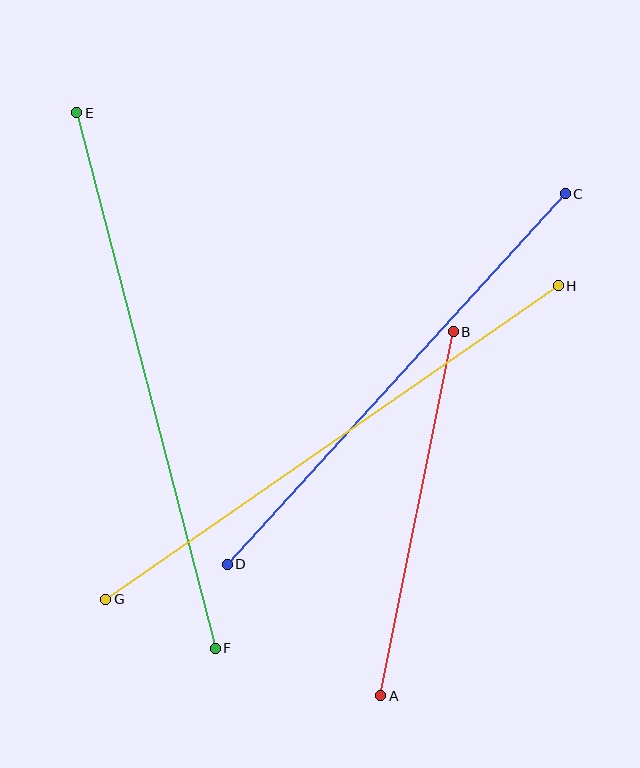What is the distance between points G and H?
The distance is approximately 551 pixels.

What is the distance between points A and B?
The distance is approximately 371 pixels.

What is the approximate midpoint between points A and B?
The midpoint is at approximately (417, 514) pixels.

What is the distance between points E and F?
The distance is approximately 553 pixels.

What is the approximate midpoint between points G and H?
The midpoint is at approximately (332, 443) pixels.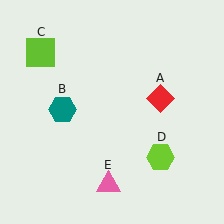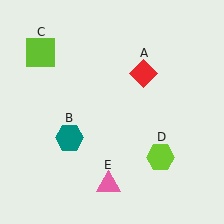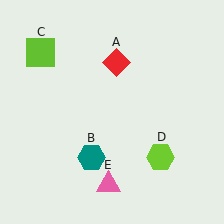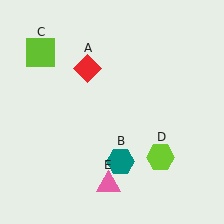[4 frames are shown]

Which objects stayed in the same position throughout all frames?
Lime square (object C) and lime hexagon (object D) and pink triangle (object E) remained stationary.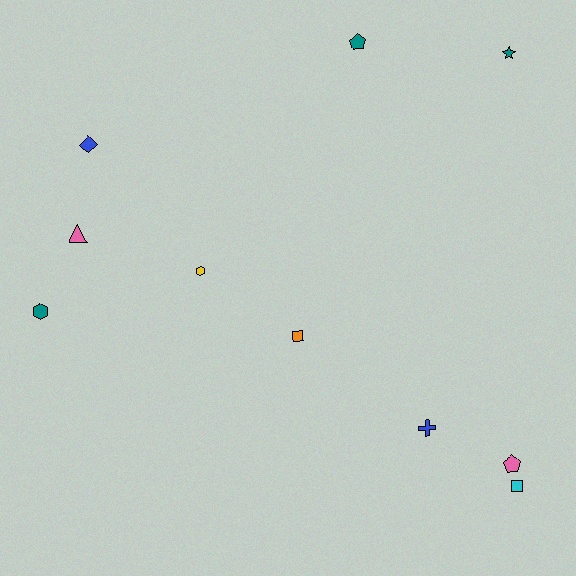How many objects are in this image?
There are 10 objects.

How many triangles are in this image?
There is 1 triangle.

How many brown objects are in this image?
There are no brown objects.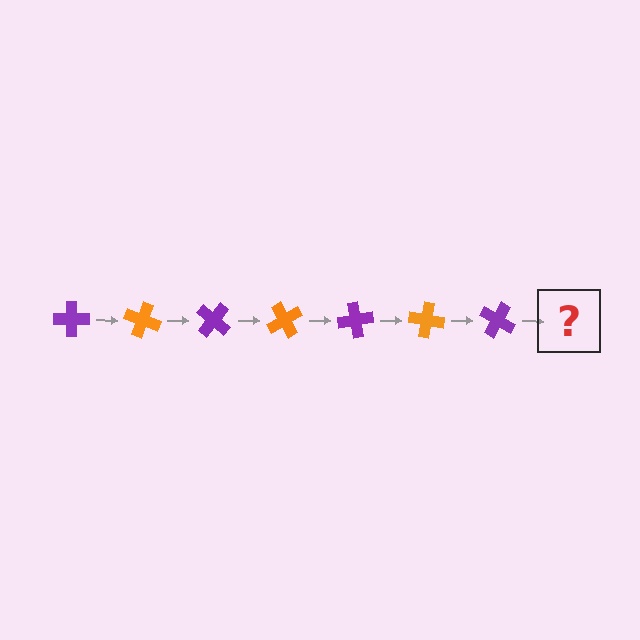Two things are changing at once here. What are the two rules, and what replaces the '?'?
The two rules are that it rotates 20 degrees each step and the color cycles through purple and orange. The '?' should be an orange cross, rotated 140 degrees from the start.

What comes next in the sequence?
The next element should be an orange cross, rotated 140 degrees from the start.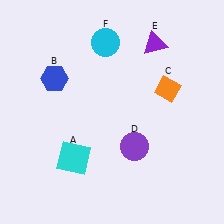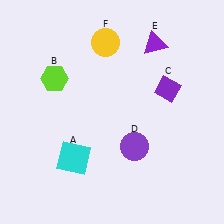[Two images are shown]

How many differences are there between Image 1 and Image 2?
There are 3 differences between the two images.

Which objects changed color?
B changed from blue to lime. C changed from orange to purple. F changed from cyan to yellow.